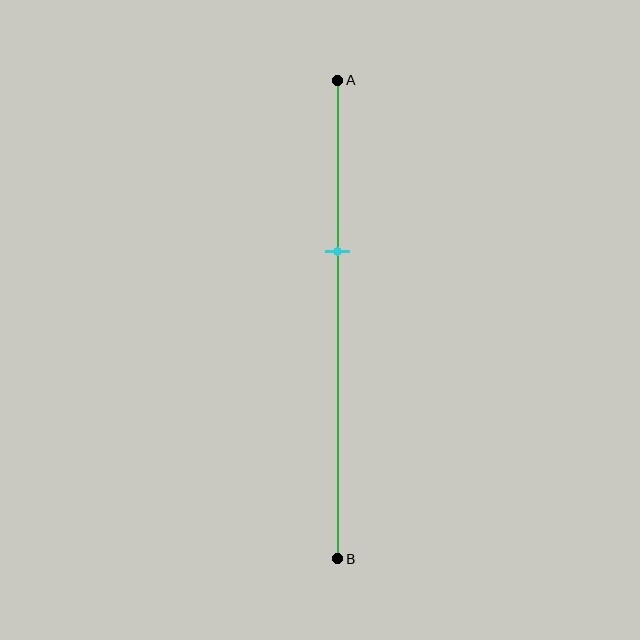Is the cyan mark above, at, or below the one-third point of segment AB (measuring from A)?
The cyan mark is approximately at the one-third point of segment AB.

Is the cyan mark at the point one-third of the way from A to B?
Yes, the mark is approximately at the one-third point.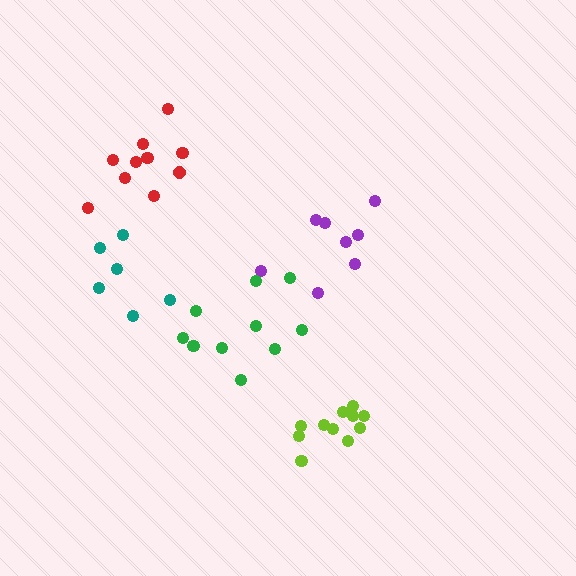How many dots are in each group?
Group 1: 6 dots, Group 2: 11 dots, Group 3: 10 dots, Group 4: 8 dots, Group 5: 10 dots (45 total).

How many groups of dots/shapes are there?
There are 5 groups.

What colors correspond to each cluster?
The clusters are colored: teal, lime, red, purple, green.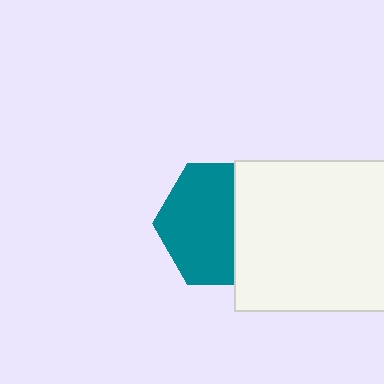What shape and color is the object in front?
The object in front is a white rectangle.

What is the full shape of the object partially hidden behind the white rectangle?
The partially hidden object is a teal hexagon.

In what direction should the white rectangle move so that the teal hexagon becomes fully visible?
The white rectangle should move right. That is the shortest direction to clear the overlap and leave the teal hexagon fully visible.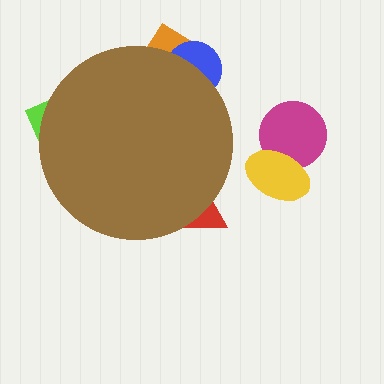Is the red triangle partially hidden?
Yes, the red triangle is partially hidden behind the brown circle.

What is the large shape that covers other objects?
A brown circle.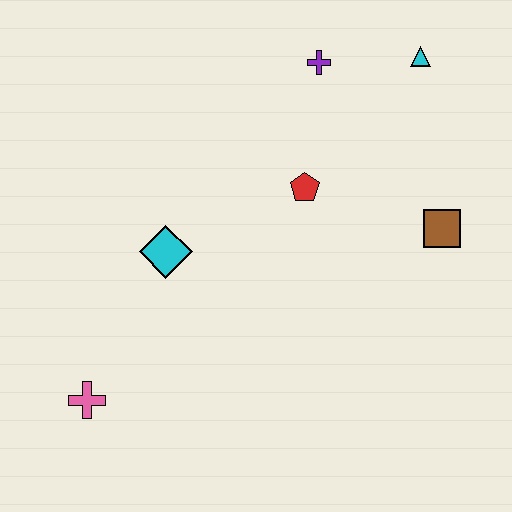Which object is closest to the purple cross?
The cyan triangle is closest to the purple cross.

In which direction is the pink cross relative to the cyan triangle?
The pink cross is below the cyan triangle.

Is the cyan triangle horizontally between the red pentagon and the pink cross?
No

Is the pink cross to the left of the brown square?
Yes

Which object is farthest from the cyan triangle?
The pink cross is farthest from the cyan triangle.